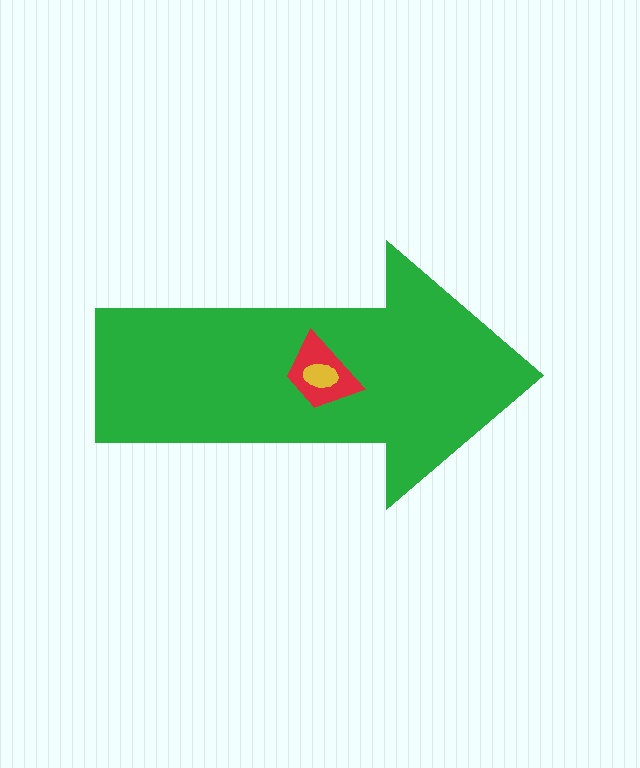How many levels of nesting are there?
3.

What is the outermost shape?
The green arrow.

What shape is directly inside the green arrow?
The red trapezoid.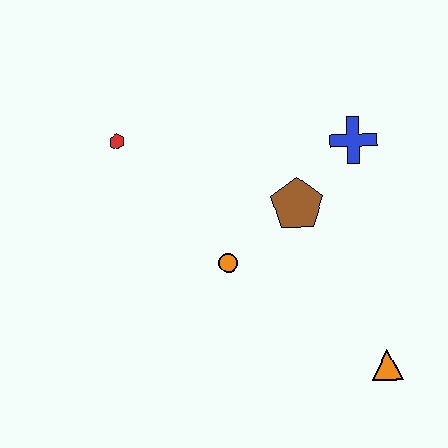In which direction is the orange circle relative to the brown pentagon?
The orange circle is to the left of the brown pentagon.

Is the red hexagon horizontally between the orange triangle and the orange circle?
No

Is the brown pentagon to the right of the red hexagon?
Yes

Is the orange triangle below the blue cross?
Yes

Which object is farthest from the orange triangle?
The red hexagon is farthest from the orange triangle.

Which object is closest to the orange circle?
The brown pentagon is closest to the orange circle.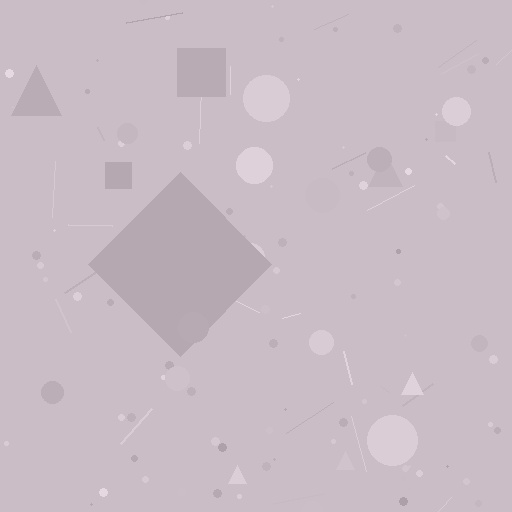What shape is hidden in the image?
A diamond is hidden in the image.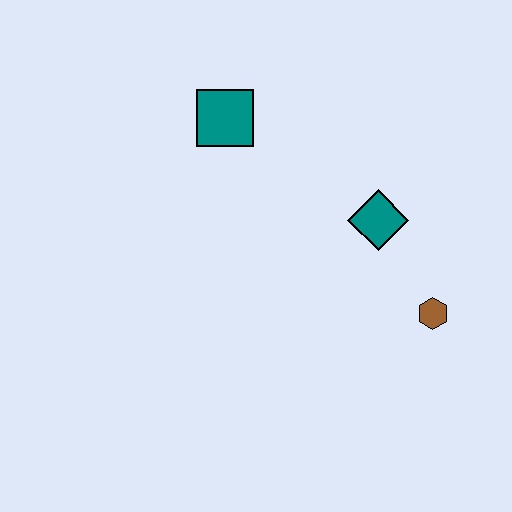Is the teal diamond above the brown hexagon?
Yes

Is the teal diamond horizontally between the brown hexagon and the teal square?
Yes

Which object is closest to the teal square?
The teal diamond is closest to the teal square.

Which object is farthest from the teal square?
The brown hexagon is farthest from the teal square.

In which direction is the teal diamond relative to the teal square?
The teal diamond is to the right of the teal square.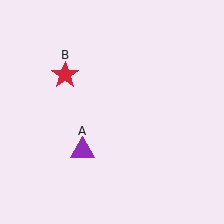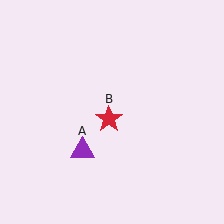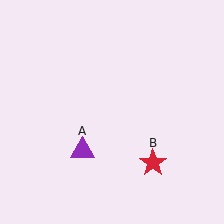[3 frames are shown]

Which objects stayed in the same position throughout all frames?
Purple triangle (object A) remained stationary.